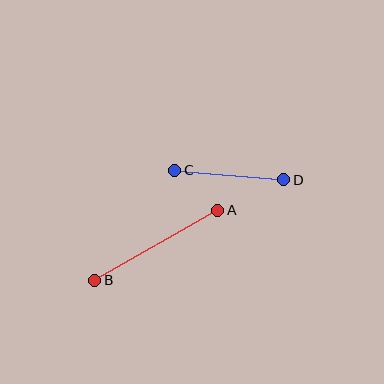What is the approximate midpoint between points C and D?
The midpoint is at approximately (229, 175) pixels.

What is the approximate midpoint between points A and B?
The midpoint is at approximately (156, 245) pixels.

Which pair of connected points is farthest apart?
Points A and B are farthest apart.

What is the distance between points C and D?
The distance is approximately 109 pixels.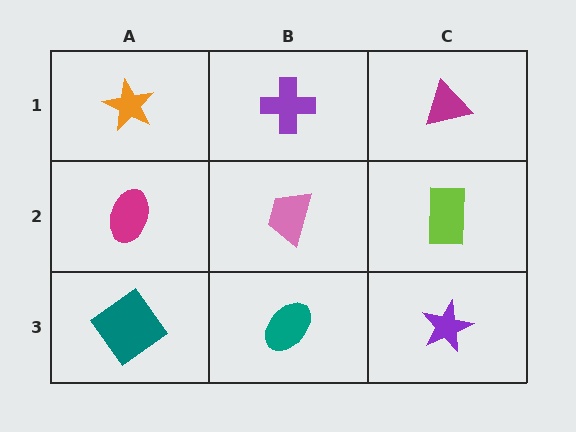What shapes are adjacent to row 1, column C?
A lime rectangle (row 2, column C), a purple cross (row 1, column B).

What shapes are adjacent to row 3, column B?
A pink trapezoid (row 2, column B), a teal diamond (row 3, column A), a purple star (row 3, column C).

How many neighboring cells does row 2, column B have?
4.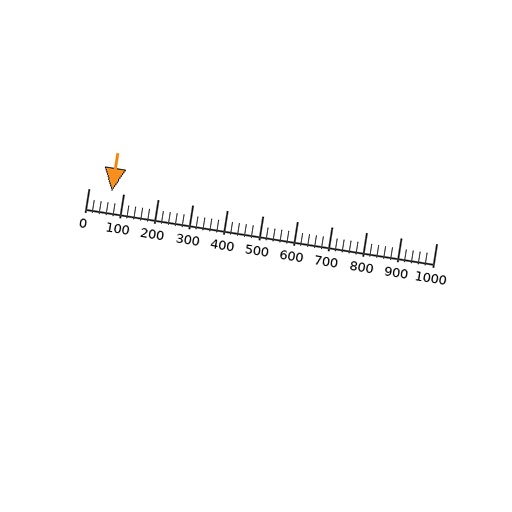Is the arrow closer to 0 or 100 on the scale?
The arrow is closer to 100.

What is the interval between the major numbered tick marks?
The major tick marks are spaced 100 units apart.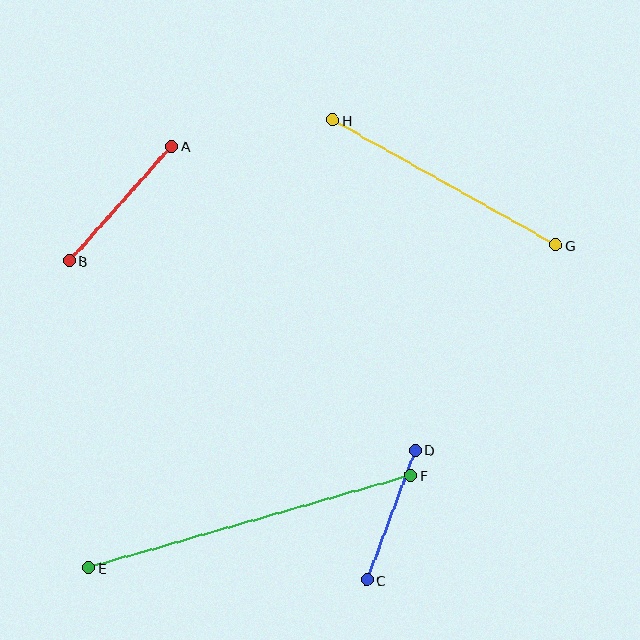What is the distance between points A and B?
The distance is approximately 153 pixels.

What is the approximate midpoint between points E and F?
The midpoint is at approximately (249, 522) pixels.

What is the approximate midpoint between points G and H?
The midpoint is at approximately (444, 183) pixels.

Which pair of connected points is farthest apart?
Points E and F are farthest apart.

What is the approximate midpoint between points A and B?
The midpoint is at approximately (121, 203) pixels.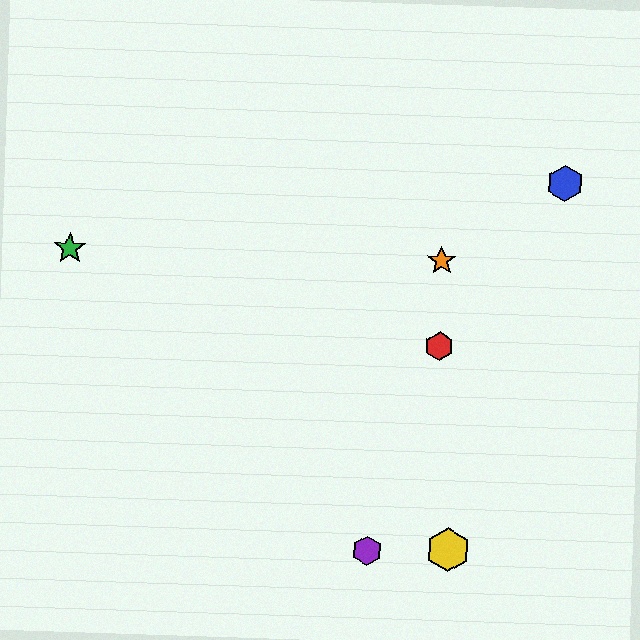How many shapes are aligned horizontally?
2 shapes (the green star, the orange star) are aligned horizontally.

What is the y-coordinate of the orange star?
The orange star is at y≈261.